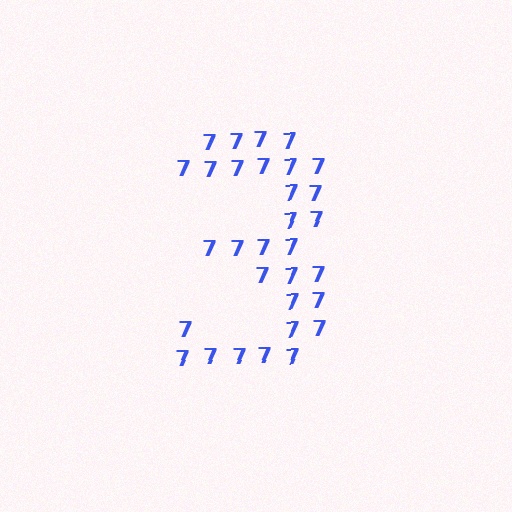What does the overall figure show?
The overall figure shows the digit 3.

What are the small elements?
The small elements are digit 7's.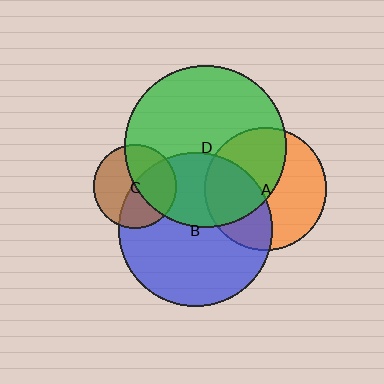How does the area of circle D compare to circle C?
Approximately 3.8 times.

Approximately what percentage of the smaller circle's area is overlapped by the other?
Approximately 50%.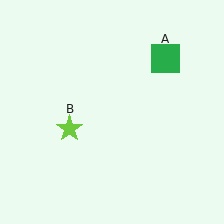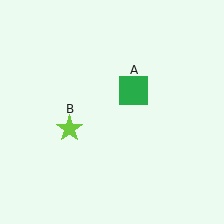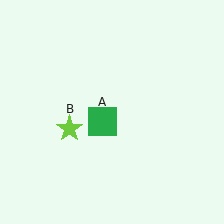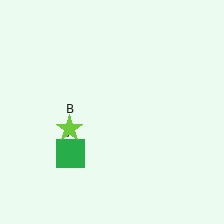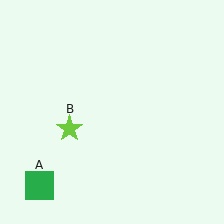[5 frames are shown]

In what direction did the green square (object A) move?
The green square (object A) moved down and to the left.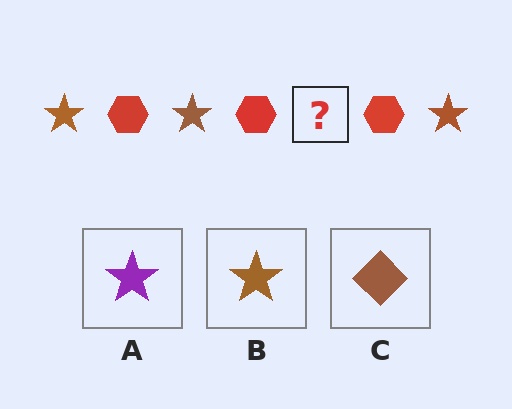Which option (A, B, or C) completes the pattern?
B.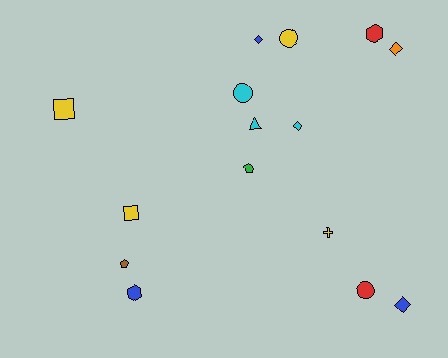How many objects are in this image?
There are 15 objects.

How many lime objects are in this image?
There are no lime objects.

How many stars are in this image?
There are no stars.